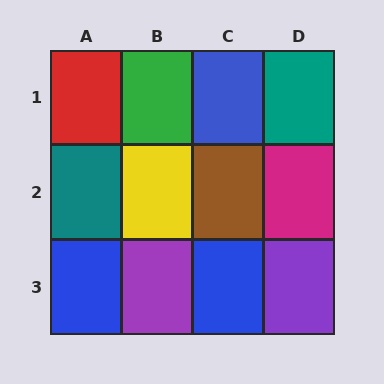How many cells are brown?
1 cell is brown.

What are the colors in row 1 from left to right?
Red, green, blue, teal.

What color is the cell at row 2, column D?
Magenta.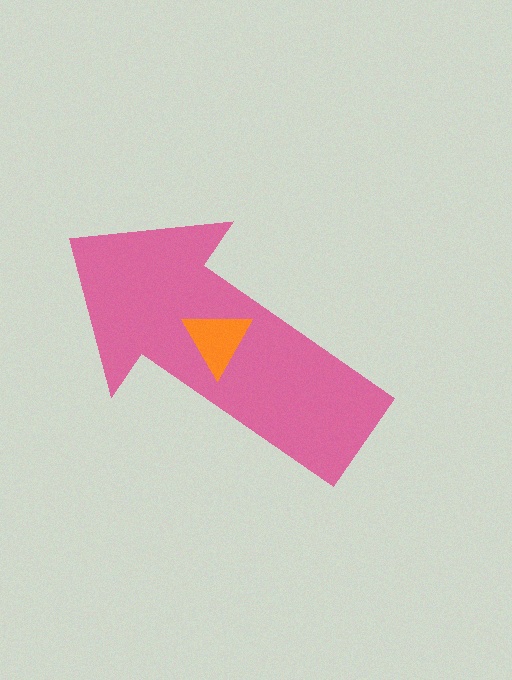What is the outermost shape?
The pink arrow.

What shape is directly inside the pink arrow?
The orange triangle.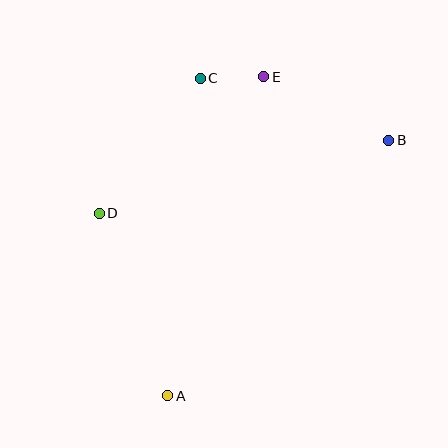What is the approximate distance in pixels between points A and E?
The distance between A and E is approximately 333 pixels.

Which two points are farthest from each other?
Points A and B are farthest from each other.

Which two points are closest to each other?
Points C and E are closest to each other.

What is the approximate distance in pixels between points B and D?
The distance between B and D is approximately 298 pixels.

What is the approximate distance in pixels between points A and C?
The distance between A and C is approximately 319 pixels.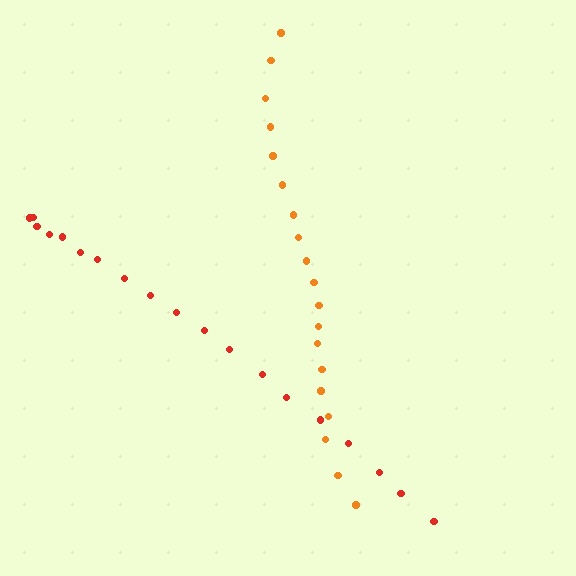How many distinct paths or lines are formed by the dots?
There are 2 distinct paths.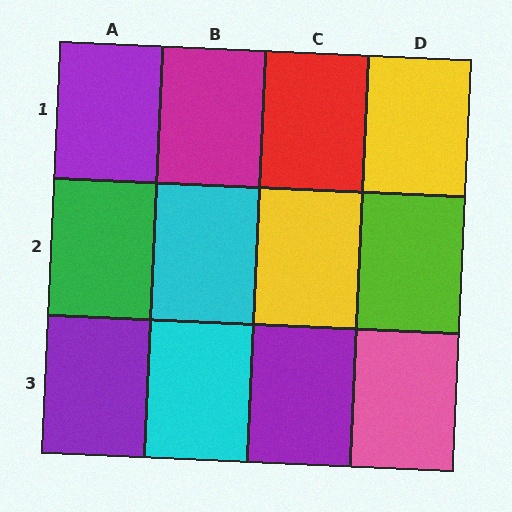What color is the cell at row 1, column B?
Magenta.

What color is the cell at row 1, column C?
Red.